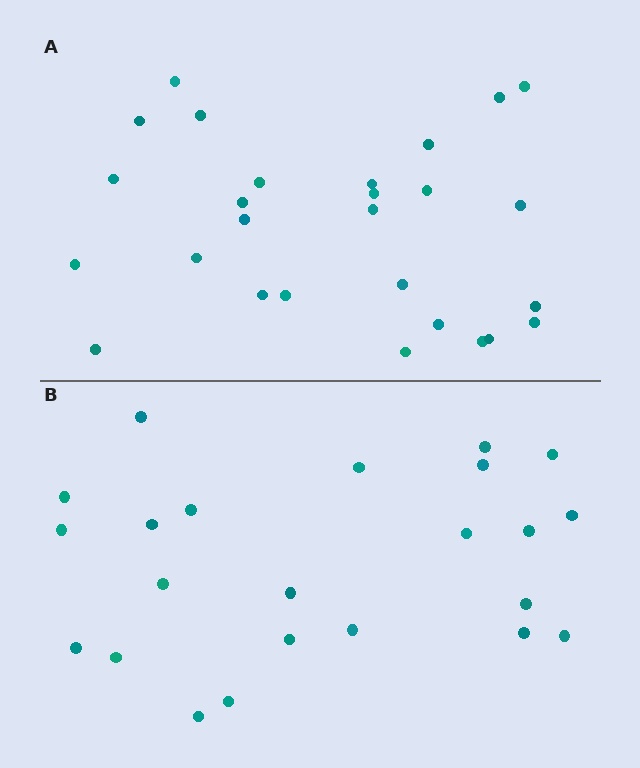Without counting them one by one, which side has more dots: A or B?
Region A (the top region) has more dots.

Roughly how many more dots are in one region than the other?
Region A has about 4 more dots than region B.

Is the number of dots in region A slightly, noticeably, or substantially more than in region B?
Region A has only slightly more — the two regions are fairly close. The ratio is roughly 1.2 to 1.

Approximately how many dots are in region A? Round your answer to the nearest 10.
About 30 dots. (The exact count is 27, which rounds to 30.)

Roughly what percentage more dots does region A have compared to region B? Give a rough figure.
About 15% more.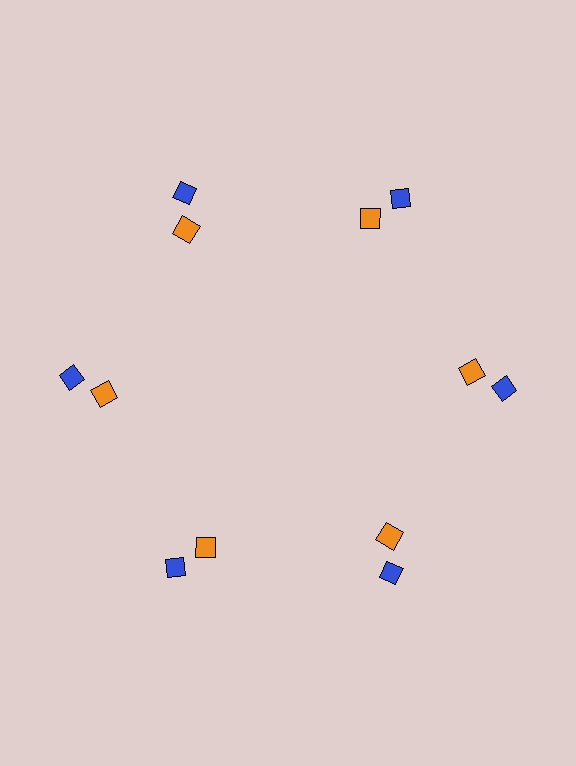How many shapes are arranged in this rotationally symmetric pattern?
There are 12 shapes, arranged in 6 groups of 2.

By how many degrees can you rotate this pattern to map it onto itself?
The pattern maps onto itself every 60 degrees of rotation.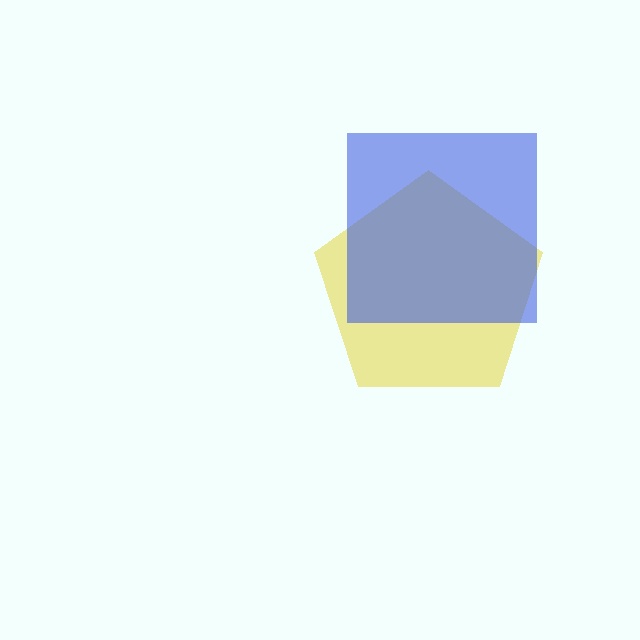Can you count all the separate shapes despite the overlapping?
Yes, there are 2 separate shapes.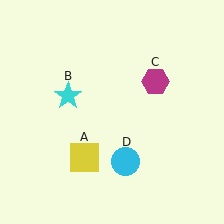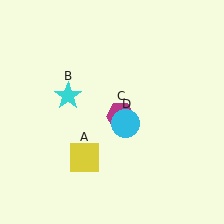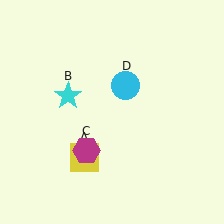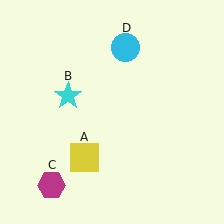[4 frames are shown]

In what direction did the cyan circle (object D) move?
The cyan circle (object D) moved up.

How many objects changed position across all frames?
2 objects changed position: magenta hexagon (object C), cyan circle (object D).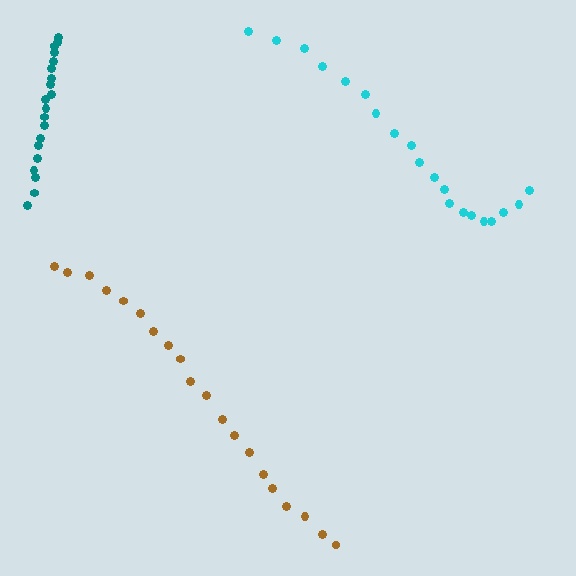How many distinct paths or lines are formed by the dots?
There are 3 distinct paths.